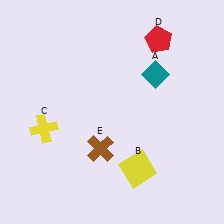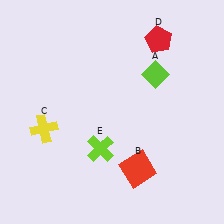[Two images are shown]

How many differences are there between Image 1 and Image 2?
There are 3 differences between the two images.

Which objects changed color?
A changed from teal to lime. B changed from yellow to red. E changed from brown to lime.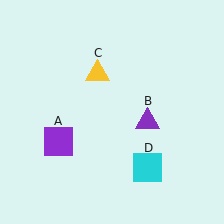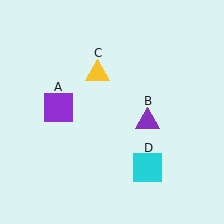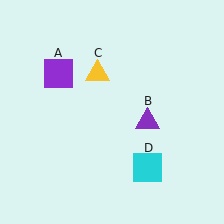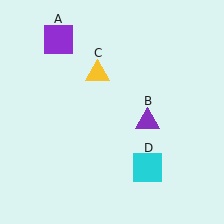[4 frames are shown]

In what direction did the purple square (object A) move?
The purple square (object A) moved up.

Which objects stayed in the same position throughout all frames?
Purple triangle (object B) and yellow triangle (object C) and cyan square (object D) remained stationary.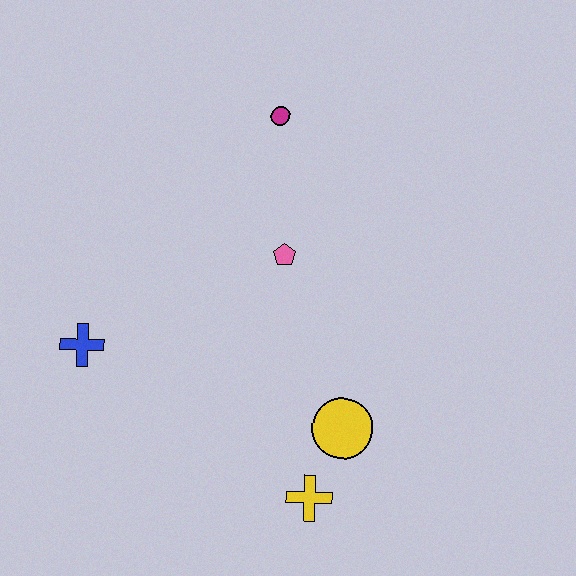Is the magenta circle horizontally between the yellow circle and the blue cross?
Yes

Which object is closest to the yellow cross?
The yellow circle is closest to the yellow cross.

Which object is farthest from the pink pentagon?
The yellow cross is farthest from the pink pentagon.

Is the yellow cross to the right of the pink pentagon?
Yes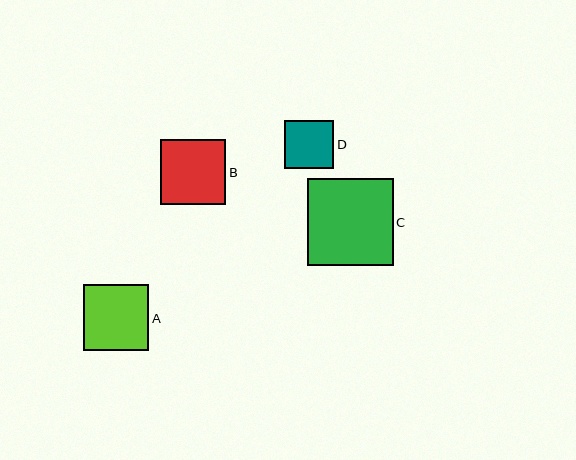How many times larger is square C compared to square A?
Square C is approximately 1.3 times the size of square A.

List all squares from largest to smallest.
From largest to smallest: C, A, B, D.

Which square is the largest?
Square C is the largest with a size of approximately 86 pixels.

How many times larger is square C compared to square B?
Square C is approximately 1.3 times the size of square B.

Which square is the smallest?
Square D is the smallest with a size of approximately 49 pixels.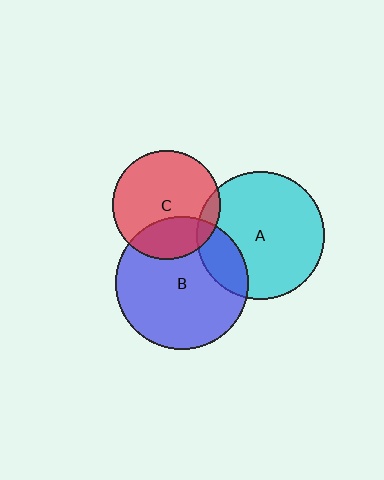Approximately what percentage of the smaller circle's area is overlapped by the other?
Approximately 30%.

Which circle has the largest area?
Circle B (blue).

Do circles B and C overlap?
Yes.